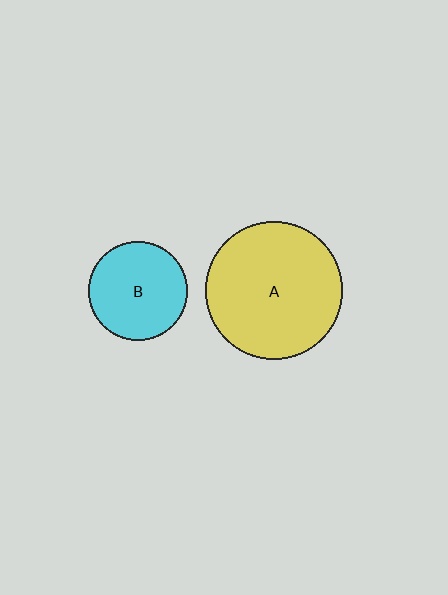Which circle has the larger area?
Circle A (yellow).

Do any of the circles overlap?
No, none of the circles overlap.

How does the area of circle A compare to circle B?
Approximately 1.9 times.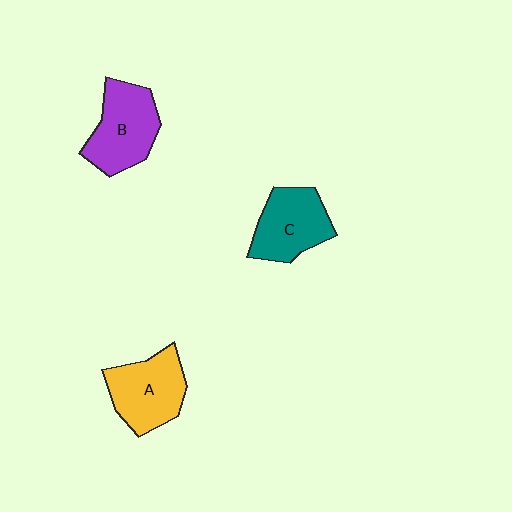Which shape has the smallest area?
Shape C (teal).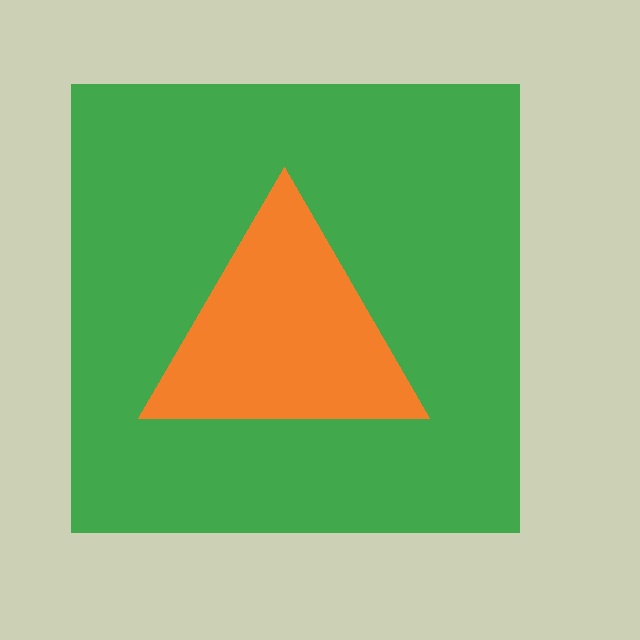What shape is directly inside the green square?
The orange triangle.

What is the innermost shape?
The orange triangle.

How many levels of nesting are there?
2.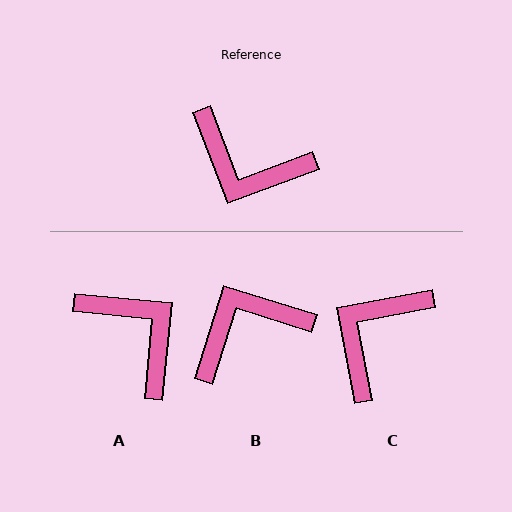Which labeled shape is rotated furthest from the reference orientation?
A, about 154 degrees away.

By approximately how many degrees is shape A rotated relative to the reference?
Approximately 154 degrees counter-clockwise.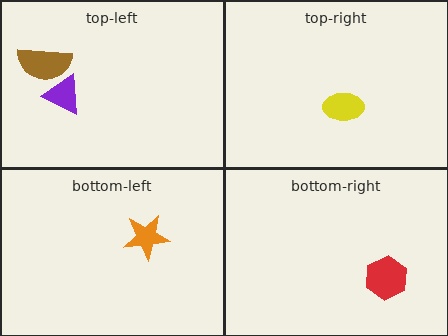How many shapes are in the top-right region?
1.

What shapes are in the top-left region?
The brown semicircle, the purple triangle.